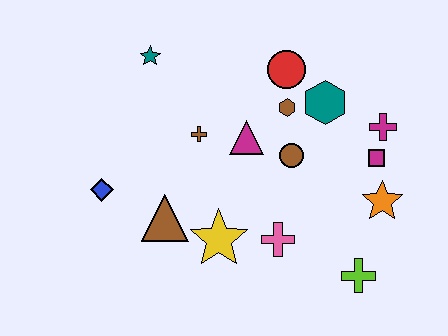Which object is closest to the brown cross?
The magenta triangle is closest to the brown cross.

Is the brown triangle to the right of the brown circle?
No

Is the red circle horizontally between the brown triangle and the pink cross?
No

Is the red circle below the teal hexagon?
No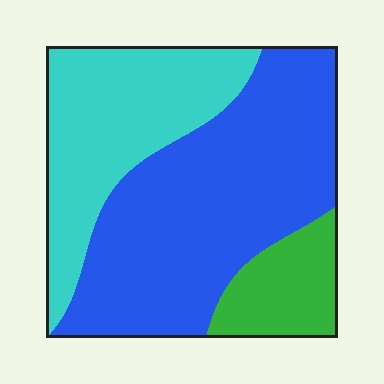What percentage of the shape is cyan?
Cyan takes up about one third (1/3) of the shape.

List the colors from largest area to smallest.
From largest to smallest: blue, cyan, green.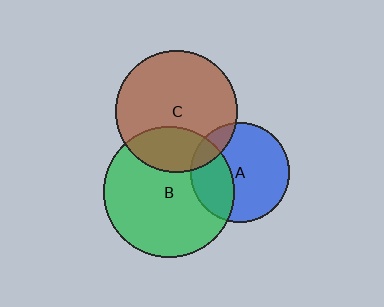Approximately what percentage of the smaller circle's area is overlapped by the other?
Approximately 25%.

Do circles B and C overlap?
Yes.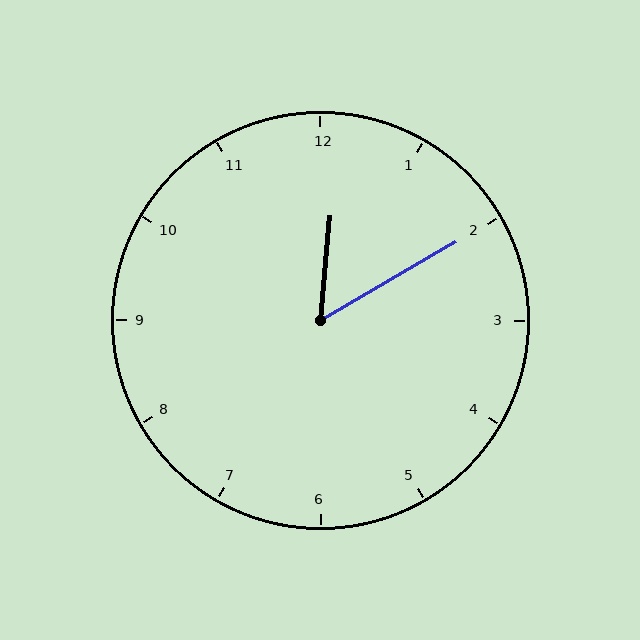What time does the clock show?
12:10.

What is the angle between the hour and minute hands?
Approximately 55 degrees.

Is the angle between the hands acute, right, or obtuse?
It is acute.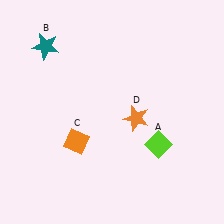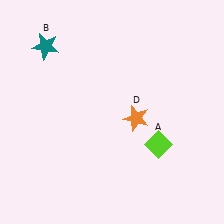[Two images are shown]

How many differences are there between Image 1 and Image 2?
There is 1 difference between the two images.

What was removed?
The orange diamond (C) was removed in Image 2.